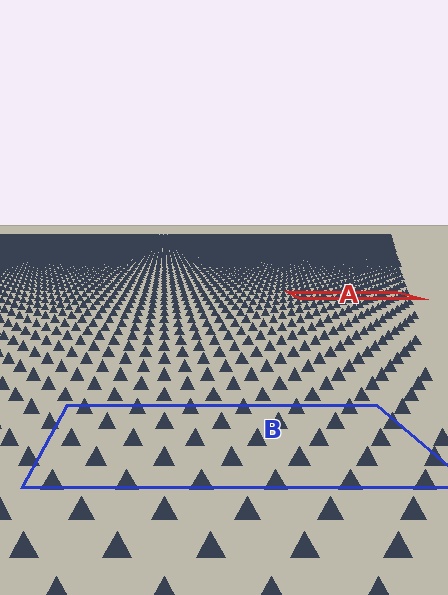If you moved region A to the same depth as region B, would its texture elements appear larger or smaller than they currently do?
They would appear larger. At a closer depth, the same texture elements are projected at a bigger on-screen size.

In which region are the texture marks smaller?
The texture marks are smaller in region A, because it is farther away.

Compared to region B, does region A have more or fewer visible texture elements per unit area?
Region A has more texture elements per unit area — they are packed more densely because it is farther away.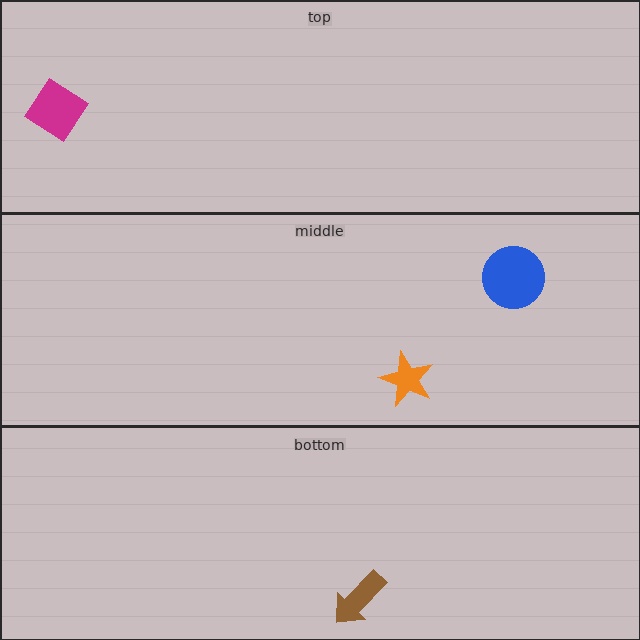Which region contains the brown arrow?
The bottom region.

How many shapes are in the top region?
1.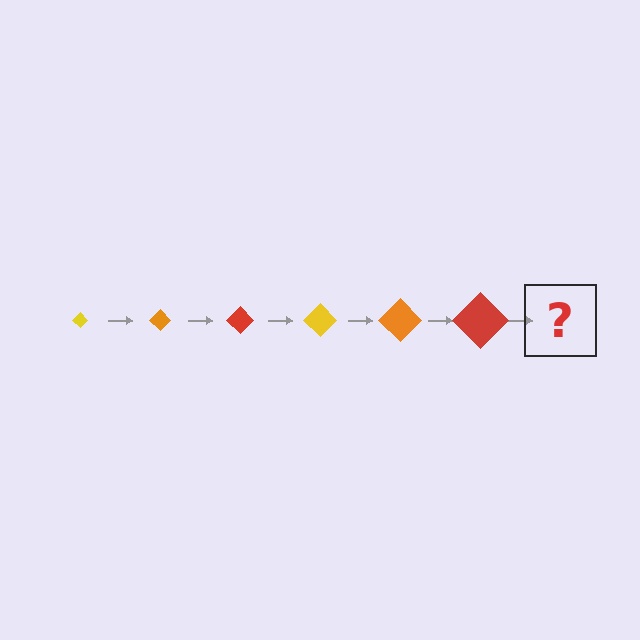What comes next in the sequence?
The next element should be a yellow diamond, larger than the previous one.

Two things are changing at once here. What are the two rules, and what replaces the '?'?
The two rules are that the diamond grows larger each step and the color cycles through yellow, orange, and red. The '?' should be a yellow diamond, larger than the previous one.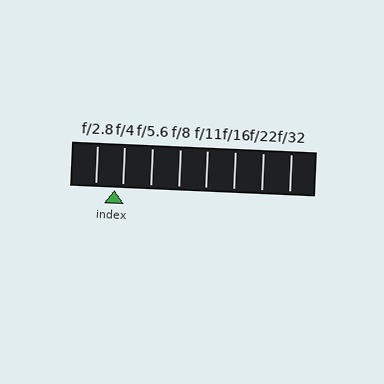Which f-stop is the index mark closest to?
The index mark is closest to f/4.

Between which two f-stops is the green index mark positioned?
The index mark is between f/2.8 and f/4.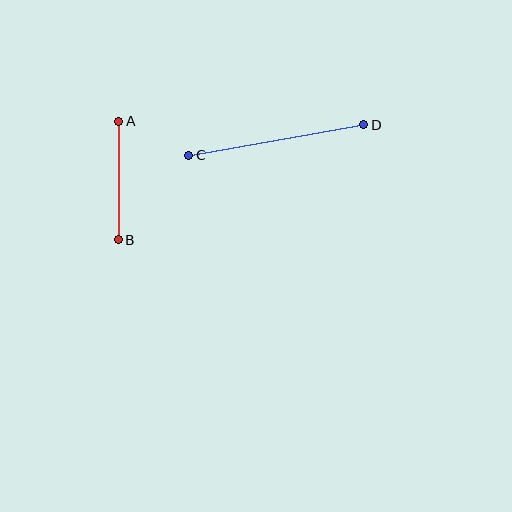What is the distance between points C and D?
The distance is approximately 177 pixels.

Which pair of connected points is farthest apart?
Points C and D are farthest apart.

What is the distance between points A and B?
The distance is approximately 119 pixels.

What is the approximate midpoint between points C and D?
The midpoint is at approximately (276, 140) pixels.